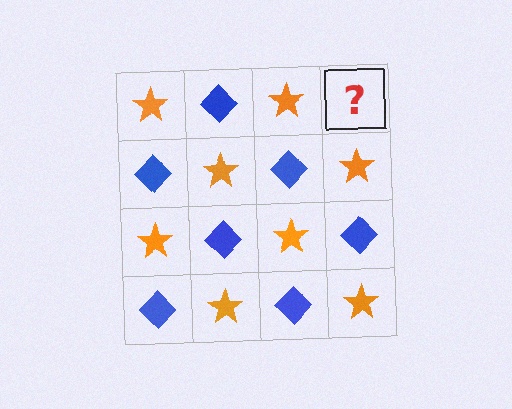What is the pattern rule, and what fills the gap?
The rule is that it alternates orange star and blue diamond in a checkerboard pattern. The gap should be filled with a blue diamond.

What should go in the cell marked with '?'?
The missing cell should contain a blue diamond.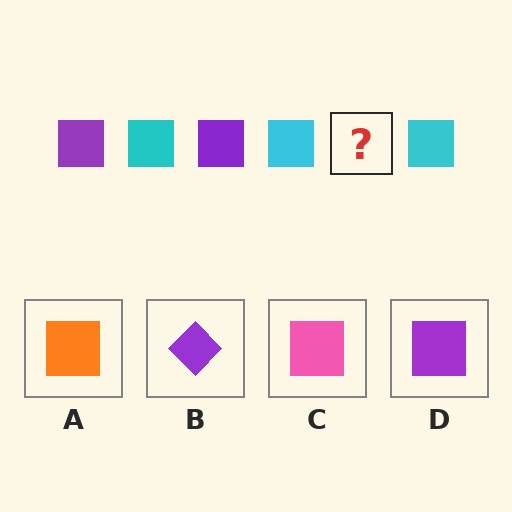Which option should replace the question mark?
Option D.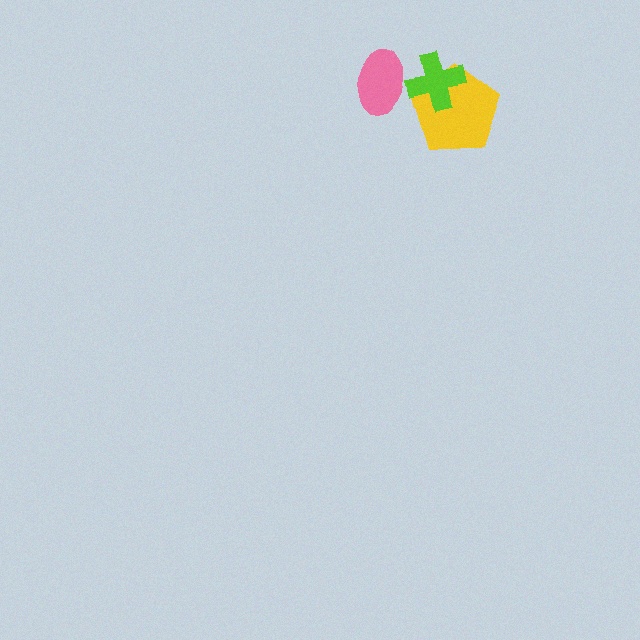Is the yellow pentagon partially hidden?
Yes, it is partially covered by another shape.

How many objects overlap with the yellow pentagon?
1 object overlaps with the yellow pentagon.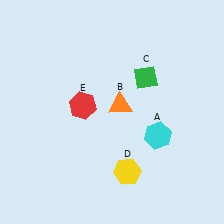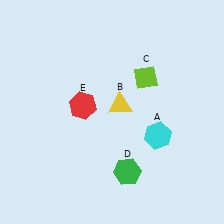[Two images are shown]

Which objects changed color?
B changed from orange to yellow. C changed from green to lime. D changed from yellow to green.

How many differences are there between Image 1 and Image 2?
There are 3 differences between the two images.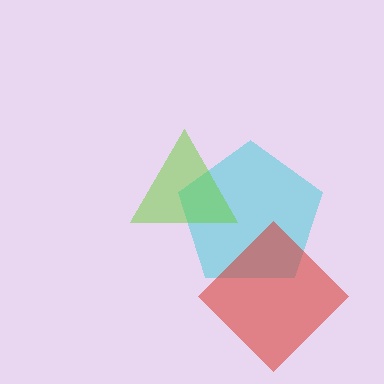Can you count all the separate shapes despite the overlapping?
Yes, there are 3 separate shapes.